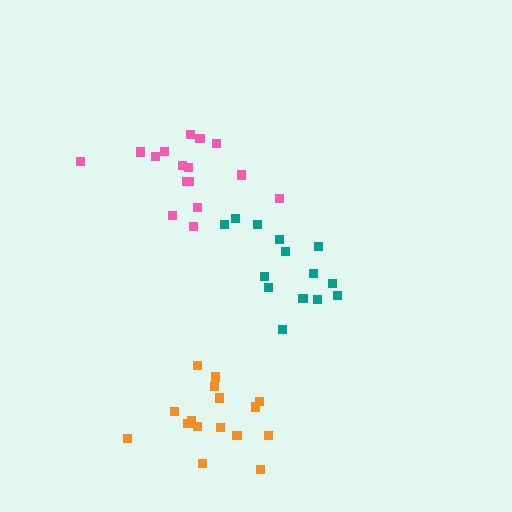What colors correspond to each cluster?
The clusters are colored: pink, orange, teal.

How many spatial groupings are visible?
There are 3 spatial groupings.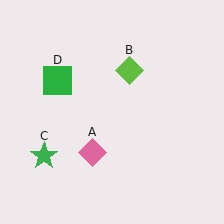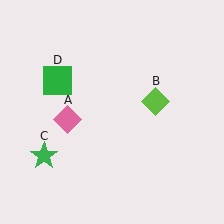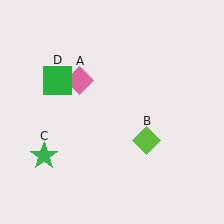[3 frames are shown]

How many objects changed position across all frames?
2 objects changed position: pink diamond (object A), lime diamond (object B).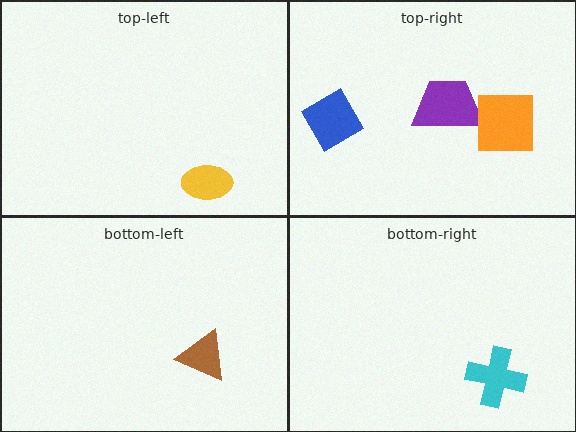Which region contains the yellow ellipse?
The top-left region.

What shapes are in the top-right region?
The purple trapezoid, the orange square, the blue diamond.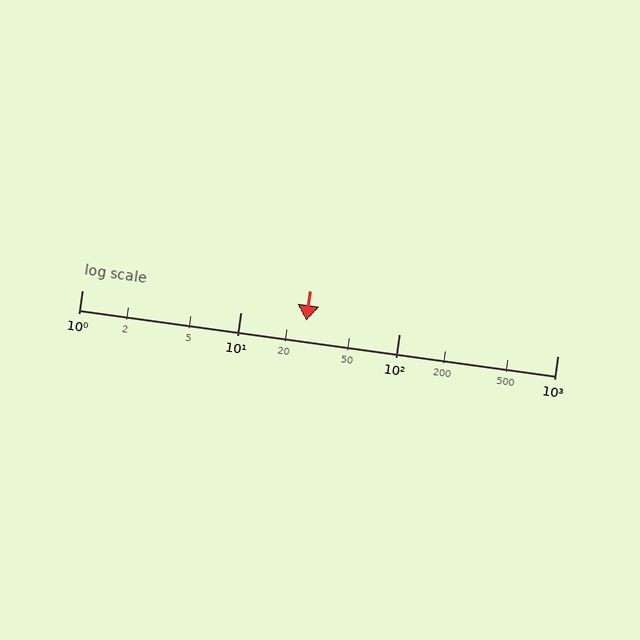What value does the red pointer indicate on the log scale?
The pointer indicates approximately 26.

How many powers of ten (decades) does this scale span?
The scale spans 3 decades, from 1 to 1000.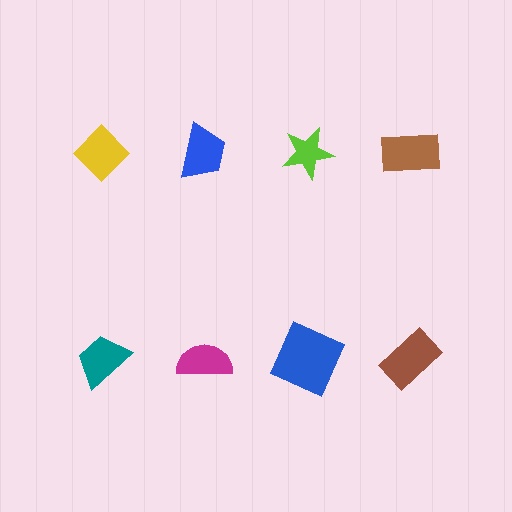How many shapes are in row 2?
4 shapes.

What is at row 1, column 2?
A blue trapezoid.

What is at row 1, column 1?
A yellow diamond.